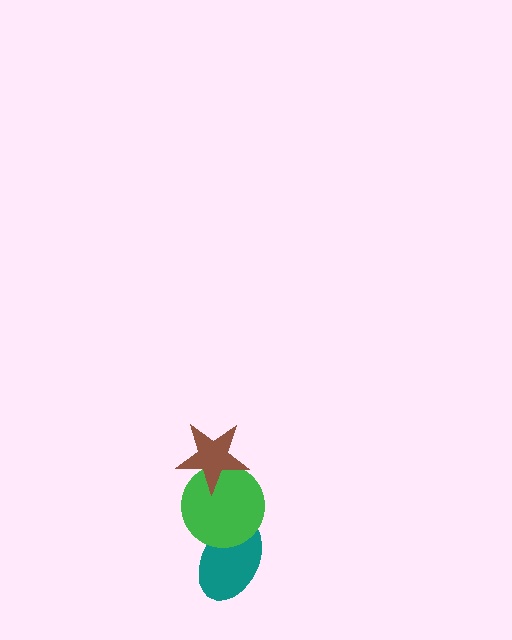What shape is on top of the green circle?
The brown star is on top of the green circle.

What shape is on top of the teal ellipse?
The green circle is on top of the teal ellipse.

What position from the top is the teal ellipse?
The teal ellipse is 3rd from the top.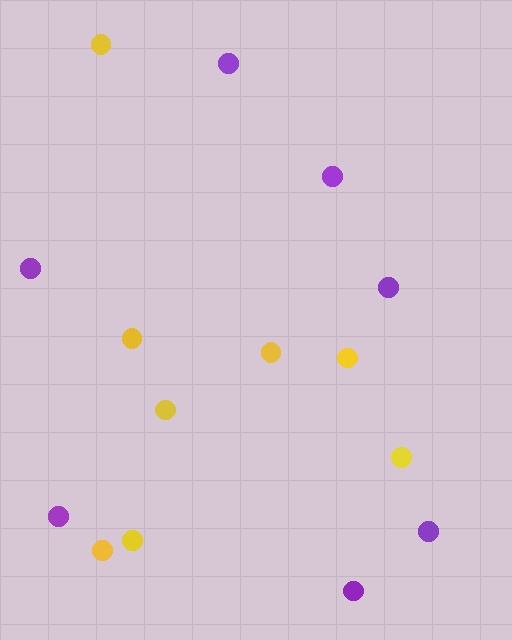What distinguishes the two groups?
There are 2 groups: one group of purple circles (7) and one group of yellow circles (8).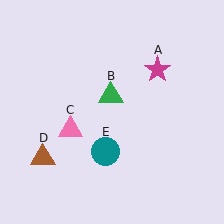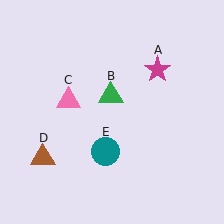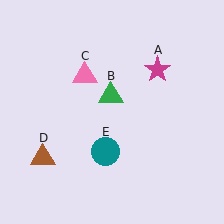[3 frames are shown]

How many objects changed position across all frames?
1 object changed position: pink triangle (object C).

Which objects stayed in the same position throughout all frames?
Magenta star (object A) and green triangle (object B) and brown triangle (object D) and teal circle (object E) remained stationary.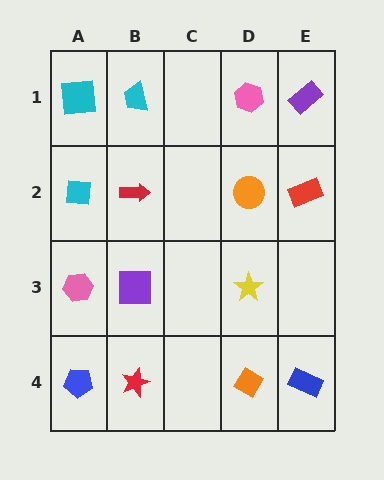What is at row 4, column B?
A red star.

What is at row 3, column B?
A purple square.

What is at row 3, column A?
A pink hexagon.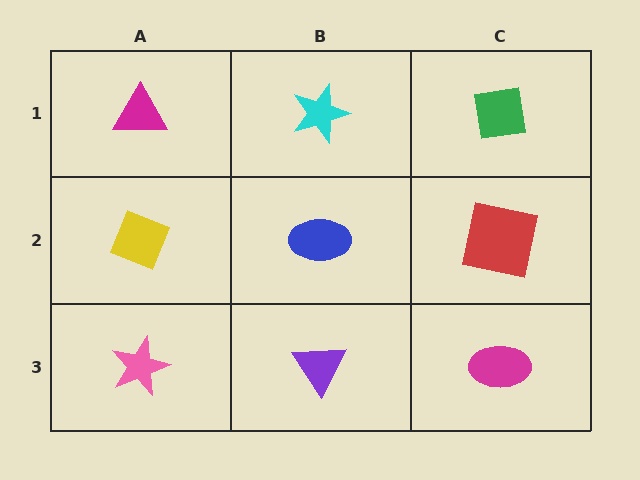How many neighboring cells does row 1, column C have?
2.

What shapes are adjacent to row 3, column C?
A red square (row 2, column C), a purple triangle (row 3, column B).